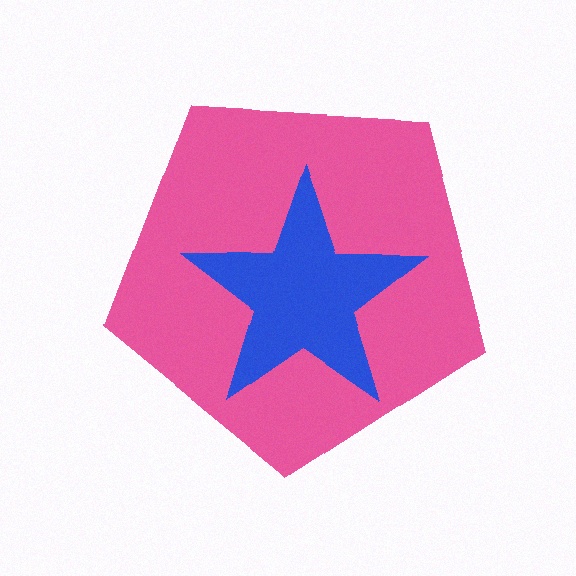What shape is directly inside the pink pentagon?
The blue star.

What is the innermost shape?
The blue star.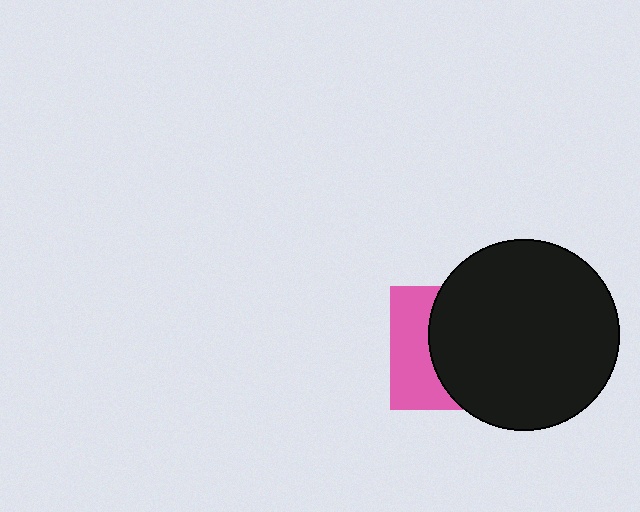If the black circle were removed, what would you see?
You would see the complete pink square.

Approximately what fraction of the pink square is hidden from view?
Roughly 62% of the pink square is hidden behind the black circle.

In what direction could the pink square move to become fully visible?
The pink square could move left. That would shift it out from behind the black circle entirely.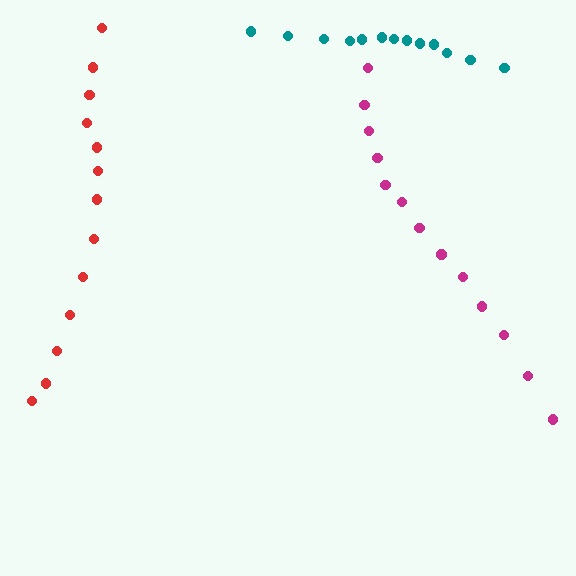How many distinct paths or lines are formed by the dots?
There are 3 distinct paths.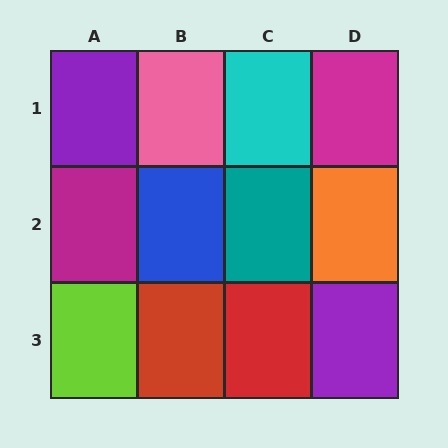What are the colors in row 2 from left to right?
Magenta, blue, teal, orange.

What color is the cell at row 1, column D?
Magenta.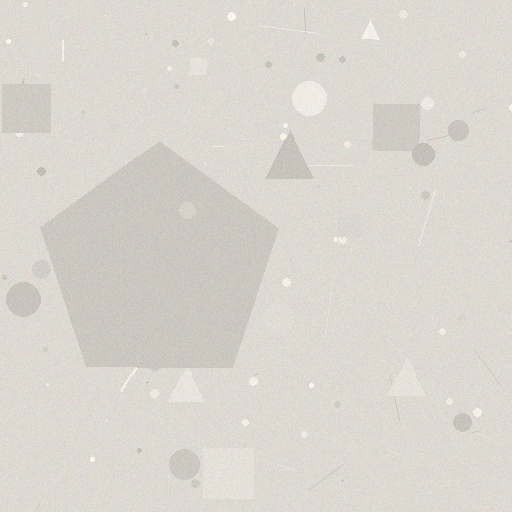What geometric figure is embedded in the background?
A pentagon is embedded in the background.